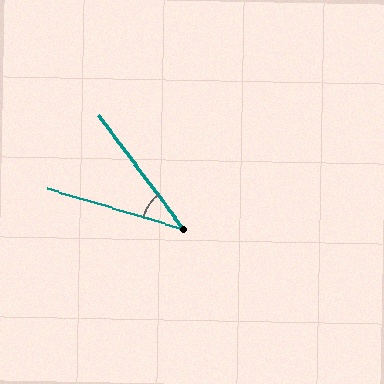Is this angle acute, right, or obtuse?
It is acute.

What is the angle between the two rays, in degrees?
Approximately 37 degrees.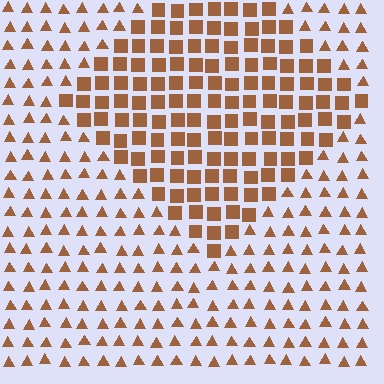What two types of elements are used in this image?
The image uses squares inside the diamond region and triangles outside it.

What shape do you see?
I see a diamond.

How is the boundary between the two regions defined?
The boundary is defined by a change in element shape: squares inside vs. triangles outside. All elements share the same color and spacing.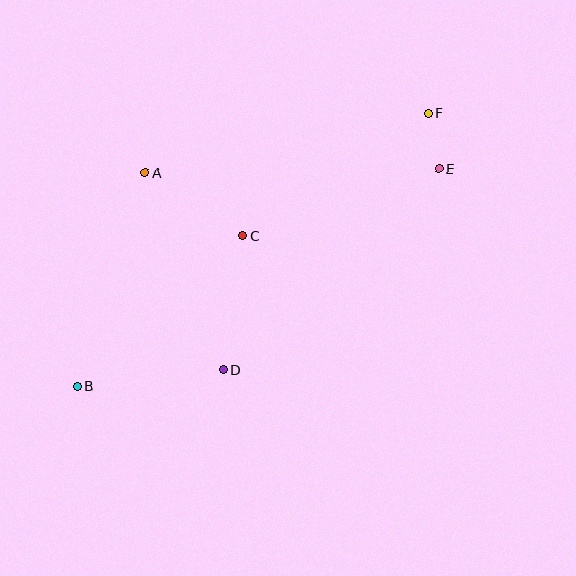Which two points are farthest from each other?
Points B and F are farthest from each other.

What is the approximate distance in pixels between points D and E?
The distance between D and E is approximately 295 pixels.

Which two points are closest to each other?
Points E and F are closest to each other.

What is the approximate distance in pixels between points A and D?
The distance between A and D is approximately 212 pixels.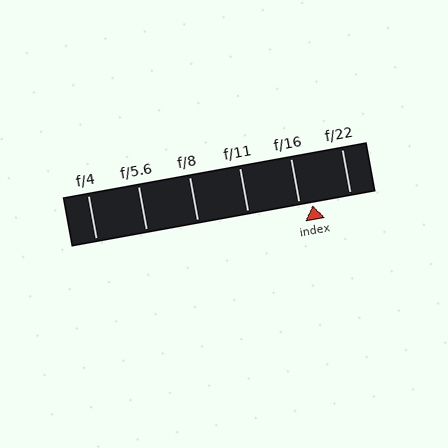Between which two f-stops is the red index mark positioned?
The index mark is between f/16 and f/22.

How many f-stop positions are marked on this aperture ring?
There are 6 f-stop positions marked.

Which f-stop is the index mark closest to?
The index mark is closest to f/16.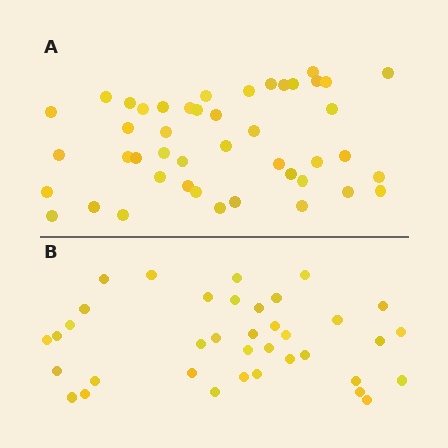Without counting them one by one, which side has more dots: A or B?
Region A (the top region) has more dots.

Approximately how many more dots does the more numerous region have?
Region A has roughly 8 or so more dots than region B.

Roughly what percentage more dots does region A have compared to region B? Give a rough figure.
About 20% more.